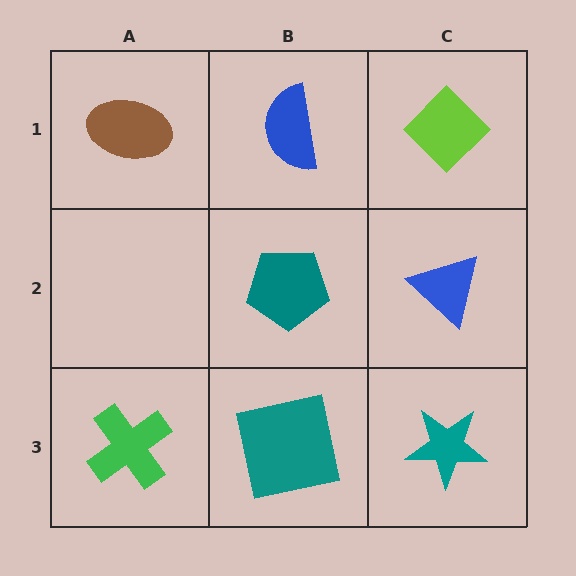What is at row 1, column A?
A brown ellipse.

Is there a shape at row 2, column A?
No, that cell is empty.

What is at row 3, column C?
A teal star.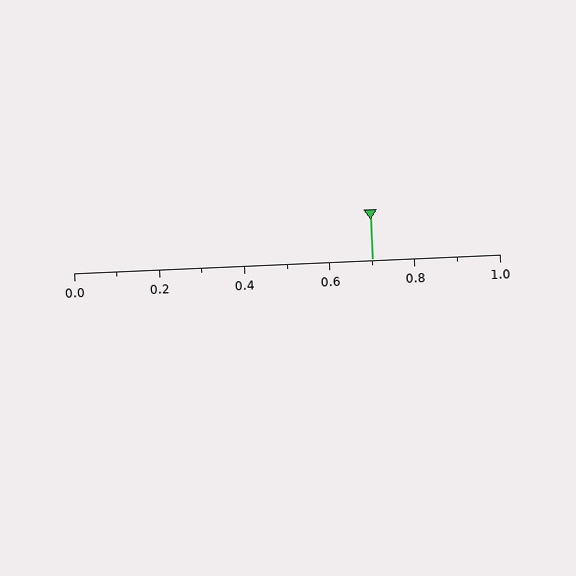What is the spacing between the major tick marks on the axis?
The major ticks are spaced 0.2 apart.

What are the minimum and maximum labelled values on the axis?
The axis runs from 0.0 to 1.0.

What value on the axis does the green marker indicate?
The marker indicates approximately 0.7.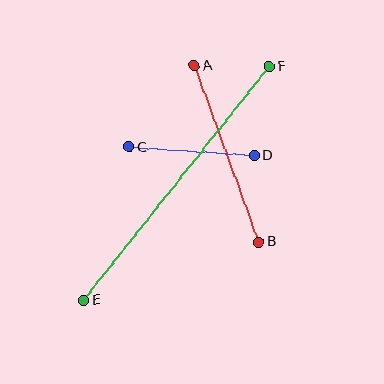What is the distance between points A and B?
The distance is approximately 187 pixels.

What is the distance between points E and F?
The distance is approximately 299 pixels.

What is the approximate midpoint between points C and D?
The midpoint is at approximately (191, 151) pixels.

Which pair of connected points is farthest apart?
Points E and F are farthest apart.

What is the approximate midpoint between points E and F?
The midpoint is at approximately (176, 183) pixels.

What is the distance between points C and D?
The distance is approximately 125 pixels.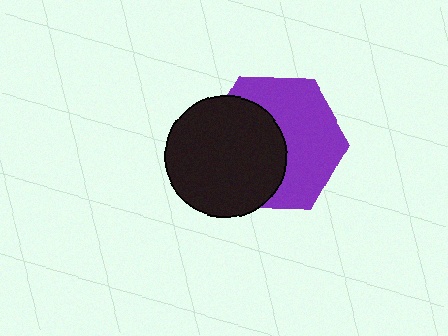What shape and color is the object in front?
The object in front is a black circle.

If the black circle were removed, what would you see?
You would see the complete purple hexagon.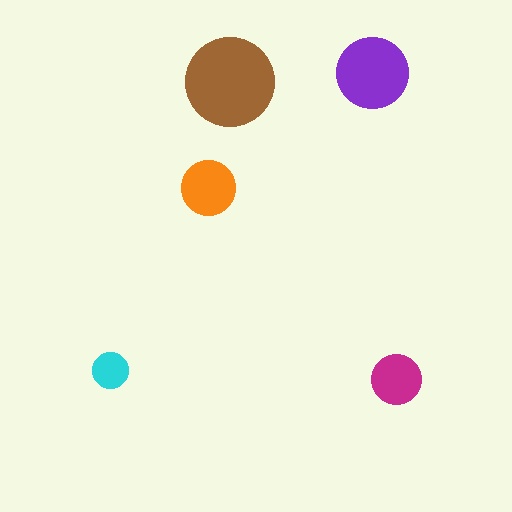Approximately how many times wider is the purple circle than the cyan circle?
About 2 times wider.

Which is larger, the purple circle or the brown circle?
The brown one.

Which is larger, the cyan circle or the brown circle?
The brown one.